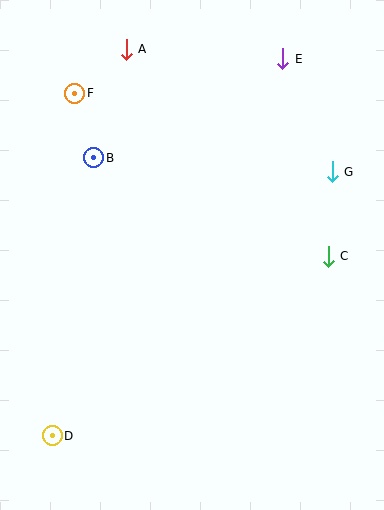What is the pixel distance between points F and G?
The distance between F and G is 269 pixels.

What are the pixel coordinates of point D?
Point D is at (52, 436).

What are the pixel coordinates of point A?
Point A is at (126, 49).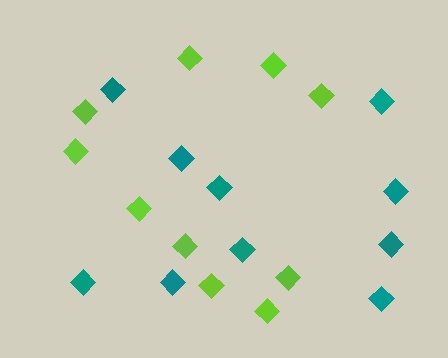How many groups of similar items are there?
There are 2 groups: one group of teal diamonds (10) and one group of lime diamonds (10).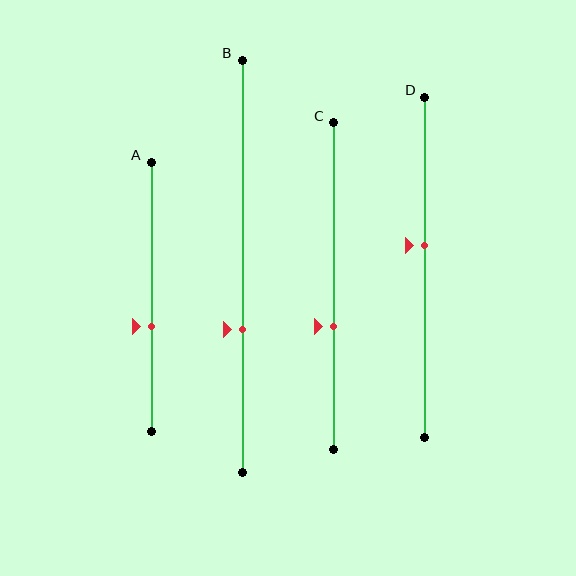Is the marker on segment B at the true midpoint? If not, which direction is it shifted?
No, the marker on segment B is shifted downward by about 15% of the segment length.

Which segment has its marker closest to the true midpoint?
Segment D has its marker closest to the true midpoint.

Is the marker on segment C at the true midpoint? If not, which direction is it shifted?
No, the marker on segment C is shifted downward by about 12% of the segment length.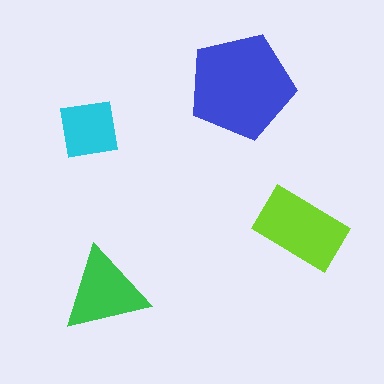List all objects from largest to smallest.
The blue pentagon, the lime rectangle, the green triangle, the cyan square.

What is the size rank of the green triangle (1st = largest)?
3rd.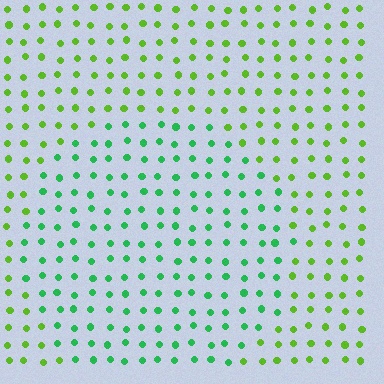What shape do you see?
I see a circle.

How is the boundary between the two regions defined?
The boundary is defined purely by a slight shift in hue (about 40 degrees). Spacing, size, and orientation are identical on both sides.